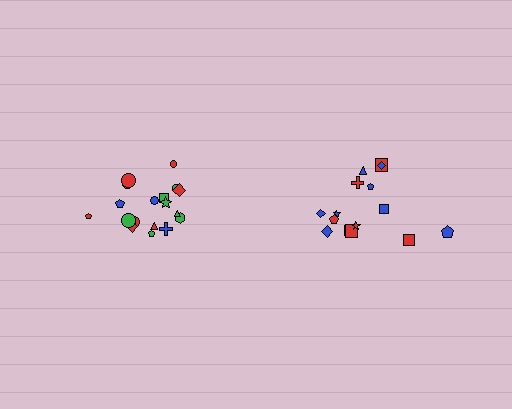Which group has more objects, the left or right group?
The left group.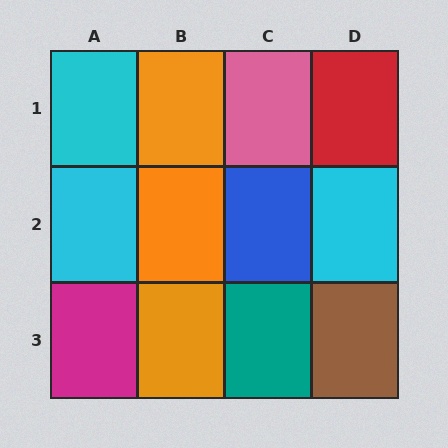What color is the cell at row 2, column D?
Cyan.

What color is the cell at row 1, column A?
Cyan.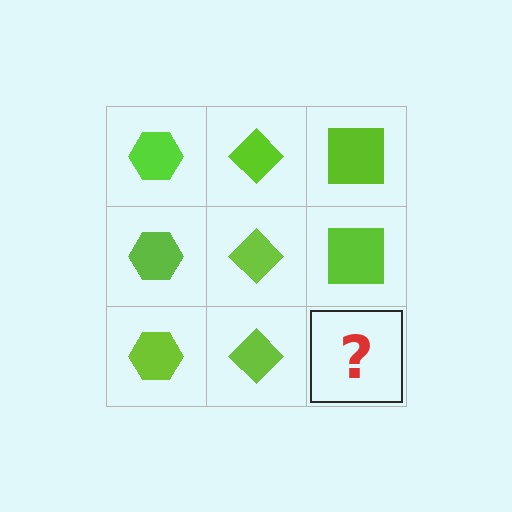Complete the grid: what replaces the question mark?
The question mark should be replaced with a lime square.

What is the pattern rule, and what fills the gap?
The rule is that each column has a consistent shape. The gap should be filled with a lime square.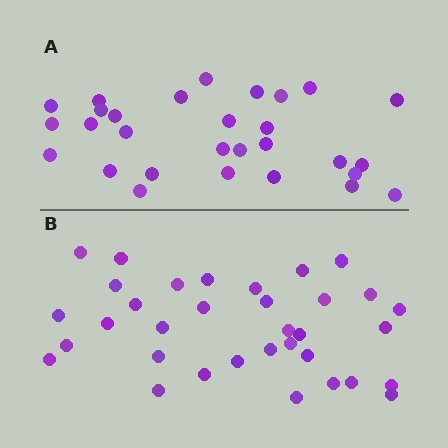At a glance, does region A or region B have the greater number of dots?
Region B (the bottom region) has more dots.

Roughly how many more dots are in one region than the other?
Region B has about 5 more dots than region A.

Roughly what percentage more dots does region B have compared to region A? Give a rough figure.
About 15% more.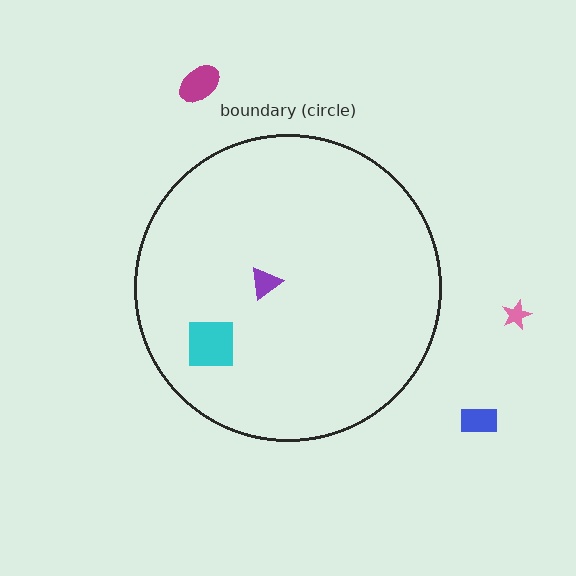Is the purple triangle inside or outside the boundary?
Inside.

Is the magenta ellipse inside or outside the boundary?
Outside.